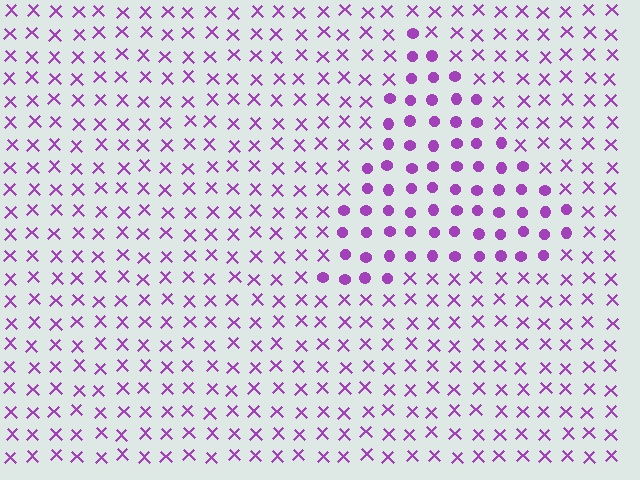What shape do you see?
I see a triangle.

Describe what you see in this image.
The image is filled with small purple elements arranged in a uniform grid. A triangle-shaped region contains circles, while the surrounding area contains X marks. The boundary is defined purely by the change in element shape.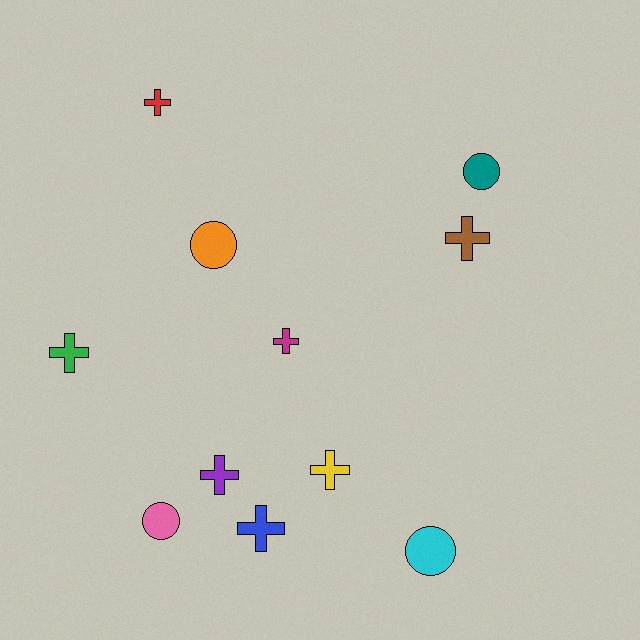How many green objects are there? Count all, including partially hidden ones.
There is 1 green object.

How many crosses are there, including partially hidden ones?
There are 7 crosses.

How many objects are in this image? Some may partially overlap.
There are 11 objects.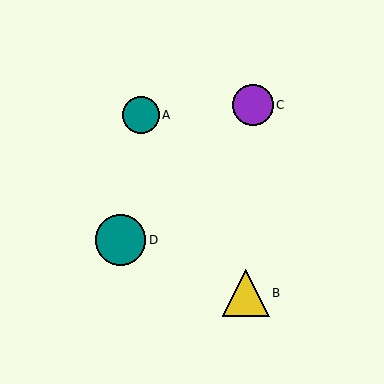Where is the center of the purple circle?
The center of the purple circle is at (253, 105).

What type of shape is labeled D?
Shape D is a teal circle.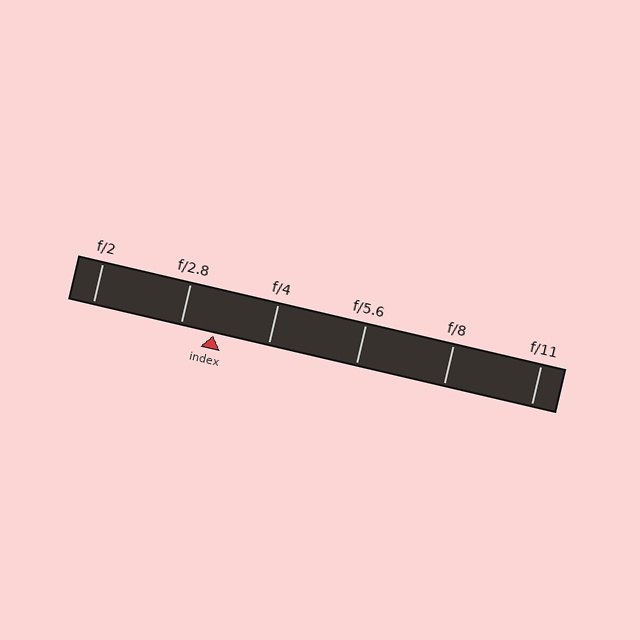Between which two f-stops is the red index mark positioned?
The index mark is between f/2.8 and f/4.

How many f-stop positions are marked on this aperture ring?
There are 6 f-stop positions marked.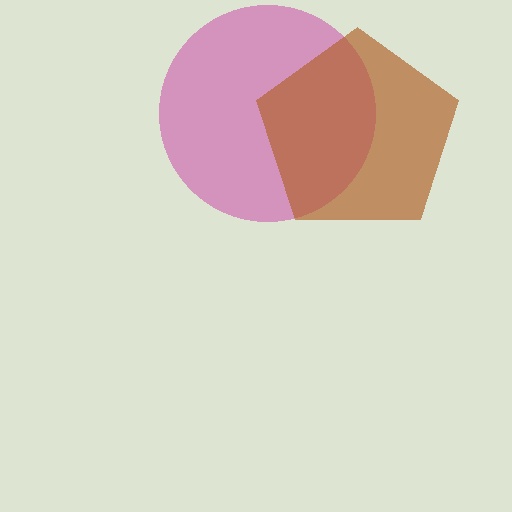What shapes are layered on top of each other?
The layered shapes are: a magenta circle, a brown pentagon.